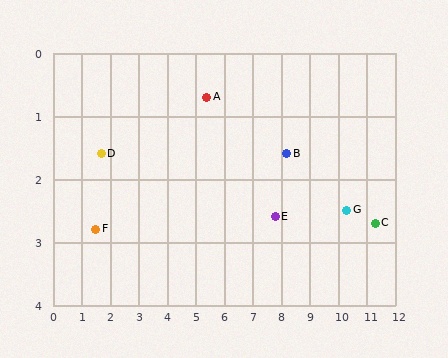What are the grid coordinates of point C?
Point C is at approximately (11.3, 2.7).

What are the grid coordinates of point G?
Point G is at approximately (10.3, 2.5).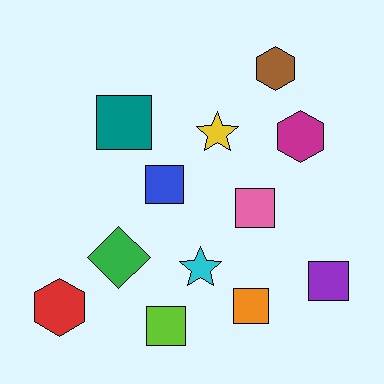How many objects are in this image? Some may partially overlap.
There are 12 objects.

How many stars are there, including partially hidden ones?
There are 2 stars.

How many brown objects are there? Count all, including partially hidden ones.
There is 1 brown object.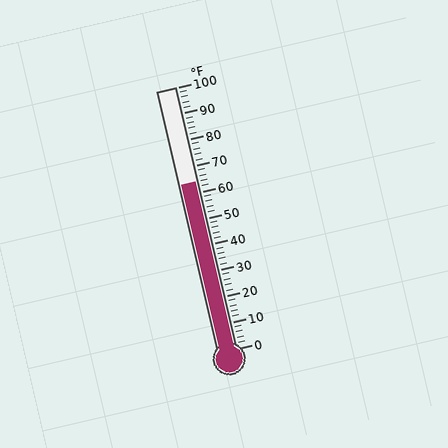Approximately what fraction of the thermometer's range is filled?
The thermometer is filled to approximately 65% of its range.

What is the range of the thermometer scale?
The thermometer scale ranges from 0°F to 100°F.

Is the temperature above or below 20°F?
The temperature is above 20°F.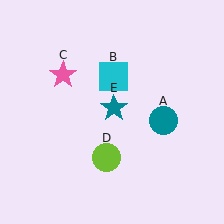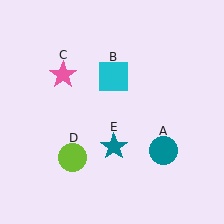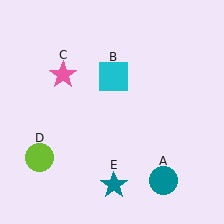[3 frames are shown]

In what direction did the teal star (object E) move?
The teal star (object E) moved down.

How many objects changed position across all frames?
3 objects changed position: teal circle (object A), lime circle (object D), teal star (object E).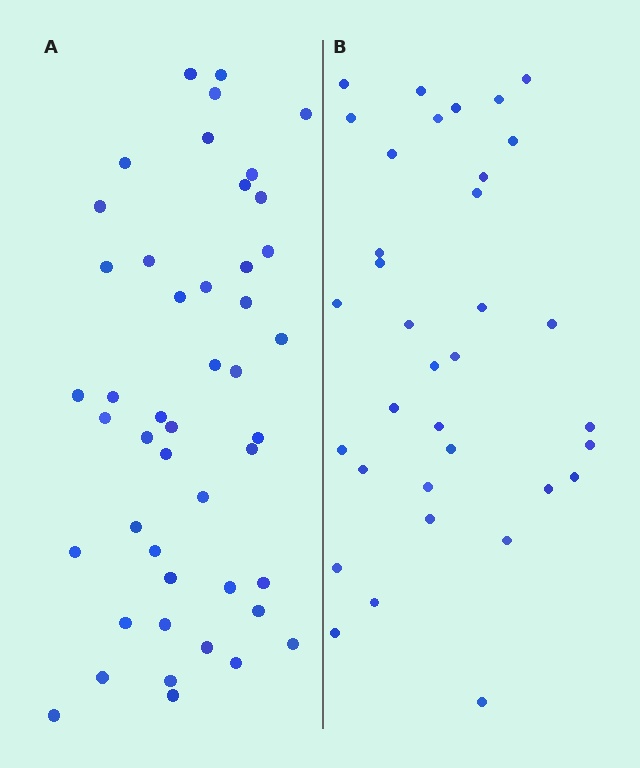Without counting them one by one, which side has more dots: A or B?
Region A (the left region) has more dots.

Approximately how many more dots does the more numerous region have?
Region A has roughly 12 or so more dots than region B.